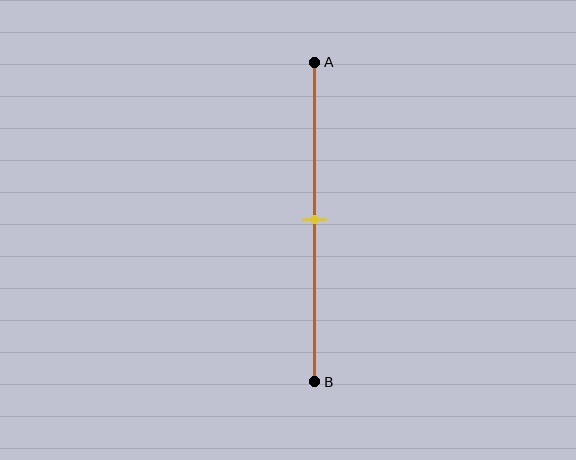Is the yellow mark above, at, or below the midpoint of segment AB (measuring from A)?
The yellow mark is approximately at the midpoint of segment AB.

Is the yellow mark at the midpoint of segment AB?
Yes, the mark is approximately at the midpoint.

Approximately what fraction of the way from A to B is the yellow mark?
The yellow mark is approximately 50% of the way from A to B.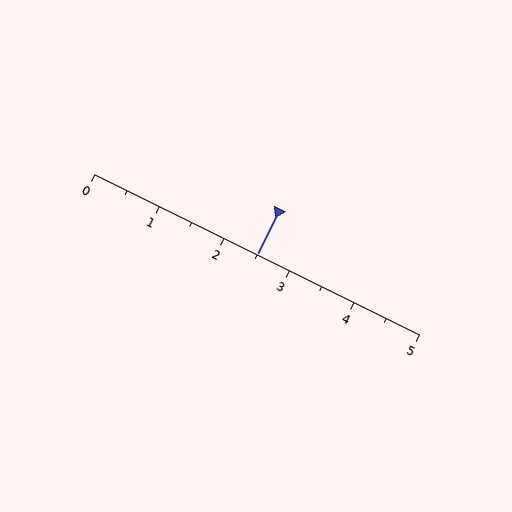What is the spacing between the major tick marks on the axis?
The major ticks are spaced 1 apart.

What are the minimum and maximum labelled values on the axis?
The axis runs from 0 to 5.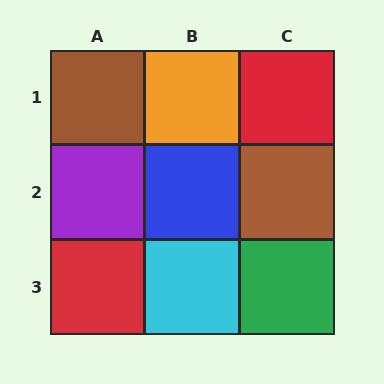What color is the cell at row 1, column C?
Red.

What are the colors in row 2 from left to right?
Purple, blue, brown.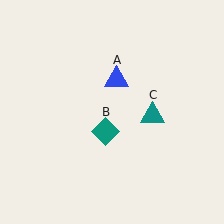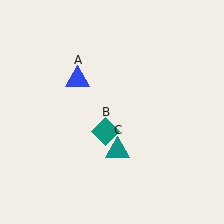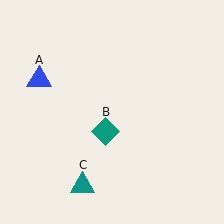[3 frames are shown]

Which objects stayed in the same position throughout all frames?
Teal diamond (object B) remained stationary.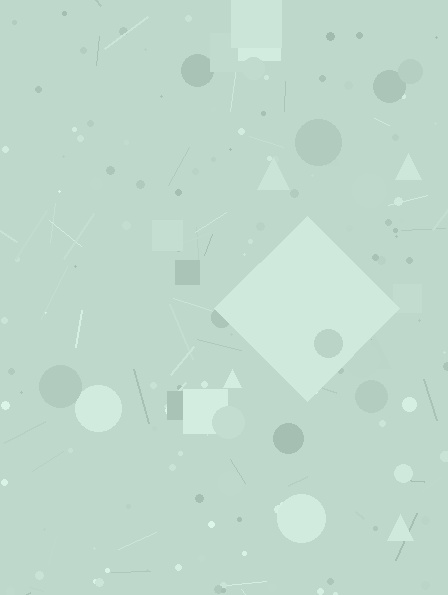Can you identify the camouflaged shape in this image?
The camouflaged shape is a diamond.